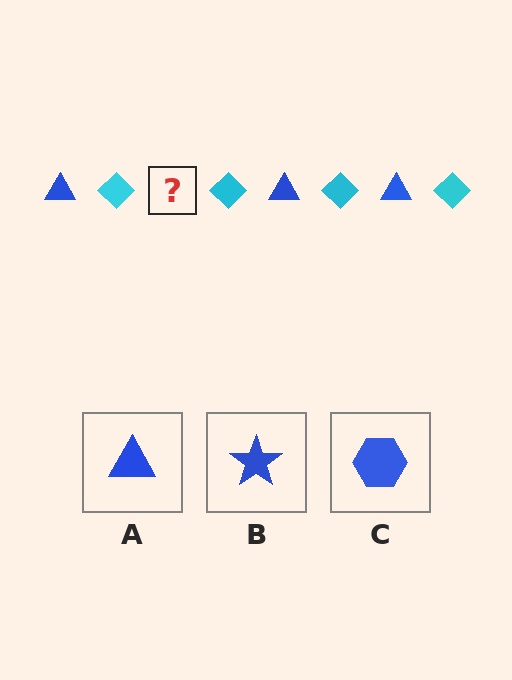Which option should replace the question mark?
Option A.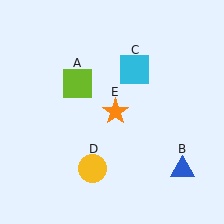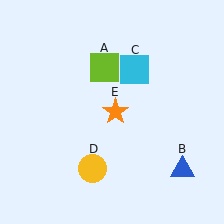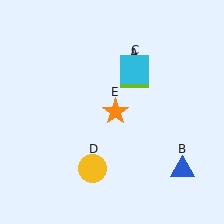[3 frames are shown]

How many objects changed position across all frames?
1 object changed position: lime square (object A).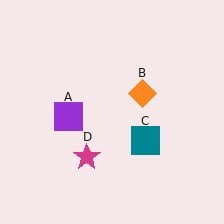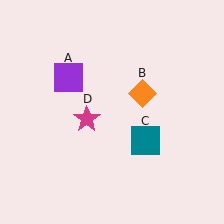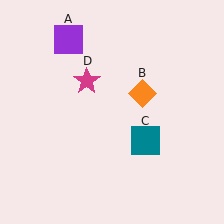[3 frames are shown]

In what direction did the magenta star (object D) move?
The magenta star (object D) moved up.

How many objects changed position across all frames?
2 objects changed position: purple square (object A), magenta star (object D).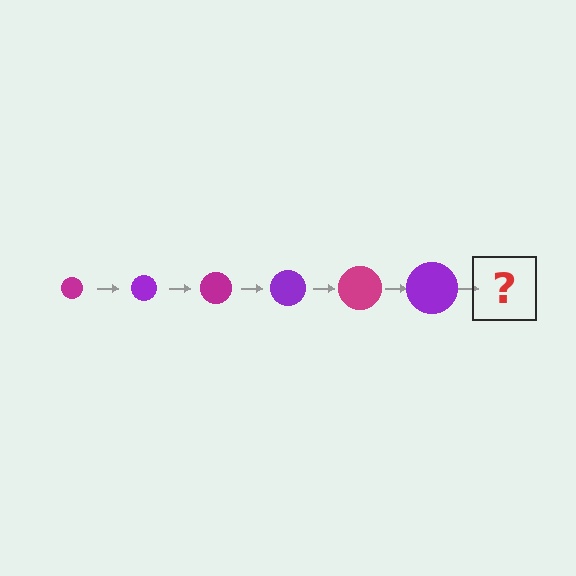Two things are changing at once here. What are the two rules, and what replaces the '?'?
The two rules are that the circle grows larger each step and the color cycles through magenta and purple. The '?' should be a magenta circle, larger than the previous one.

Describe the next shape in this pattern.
It should be a magenta circle, larger than the previous one.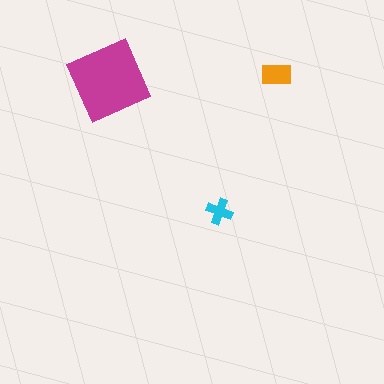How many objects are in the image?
There are 3 objects in the image.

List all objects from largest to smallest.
The magenta diamond, the orange rectangle, the cyan cross.